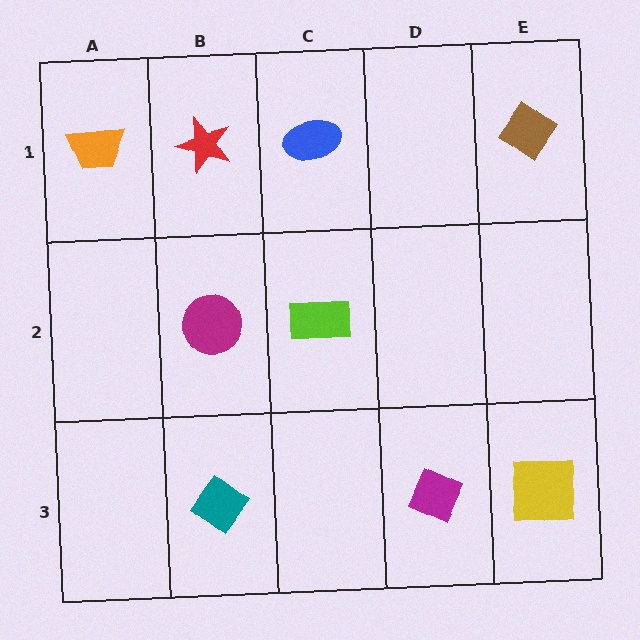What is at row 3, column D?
A magenta diamond.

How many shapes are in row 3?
3 shapes.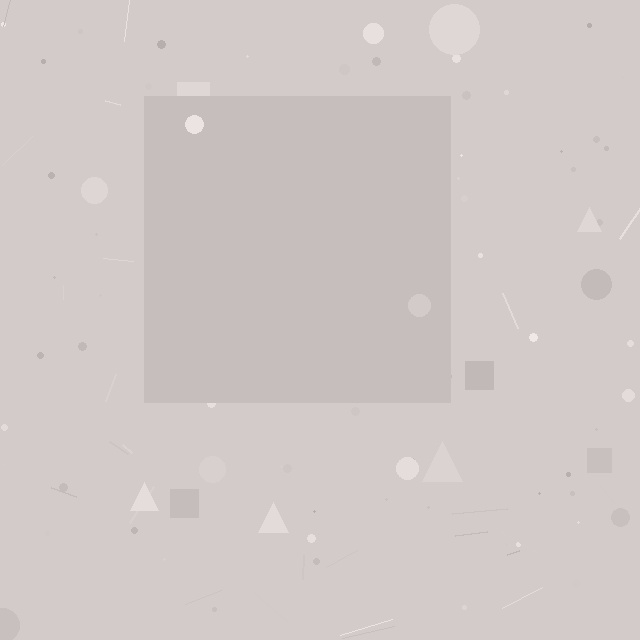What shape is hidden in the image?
A square is hidden in the image.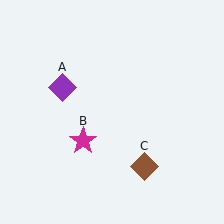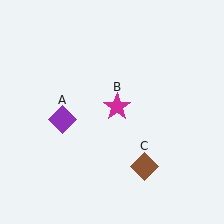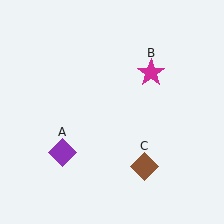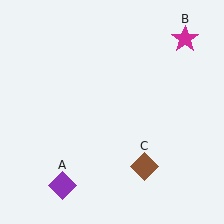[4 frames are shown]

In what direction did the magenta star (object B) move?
The magenta star (object B) moved up and to the right.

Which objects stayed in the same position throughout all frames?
Brown diamond (object C) remained stationary.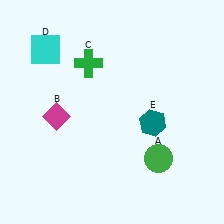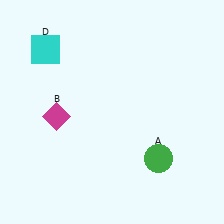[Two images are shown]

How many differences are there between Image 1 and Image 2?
There are 2 differences between the two images.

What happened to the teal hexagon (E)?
The teal hexagon (E) was removed in Image 2. It was in the bottom-right area of Image 1.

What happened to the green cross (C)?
The green cross (C) was removed in Image 2. It was in the top-left area of Image 1.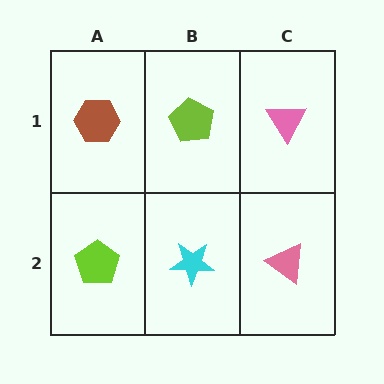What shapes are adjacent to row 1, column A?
A lime pentagon (row 2, column A), a lime pentagon (row 1, column B).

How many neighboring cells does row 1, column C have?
2.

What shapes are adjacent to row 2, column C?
A pink triangle (row 1, column C), a cyan star (row 2, column B).